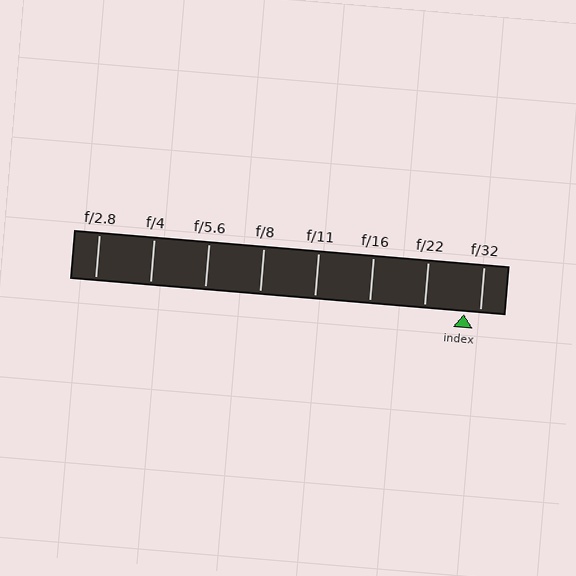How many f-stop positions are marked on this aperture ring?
There are 8 f-stop positions marked.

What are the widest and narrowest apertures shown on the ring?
The widest aperture shown is f/2.8 and the narrowest is f/32.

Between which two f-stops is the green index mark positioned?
The index mark is between f/22 and f/32.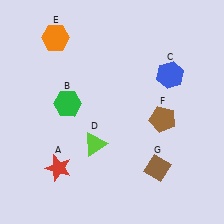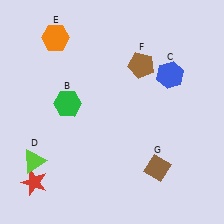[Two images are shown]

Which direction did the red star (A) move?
The red star (A) moved left.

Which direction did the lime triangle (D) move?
The lime triangle (D) moved left.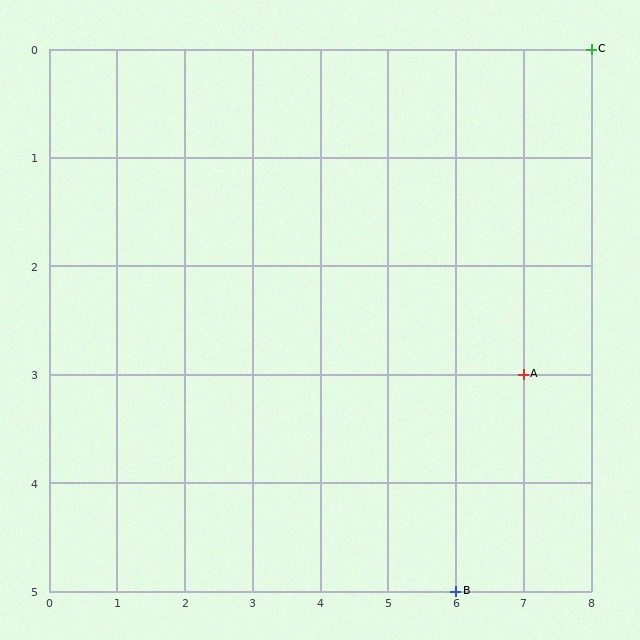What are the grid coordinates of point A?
Point A is at grid coordinates (7, 3).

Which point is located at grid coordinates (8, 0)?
Point C is at (8, 0).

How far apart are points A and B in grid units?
Points A and B are 1 column and 2 rows apart (about 2.2 grid units diagonally).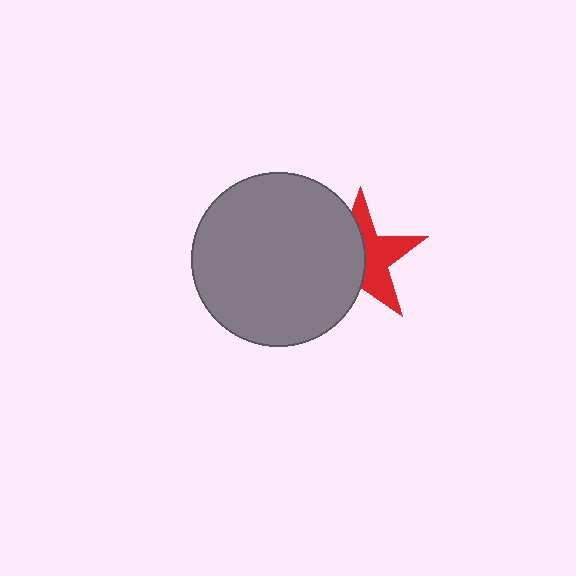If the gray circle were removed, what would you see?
You would see the complete red star.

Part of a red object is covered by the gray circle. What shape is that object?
It is a star.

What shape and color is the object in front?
The object in front is a gray circle.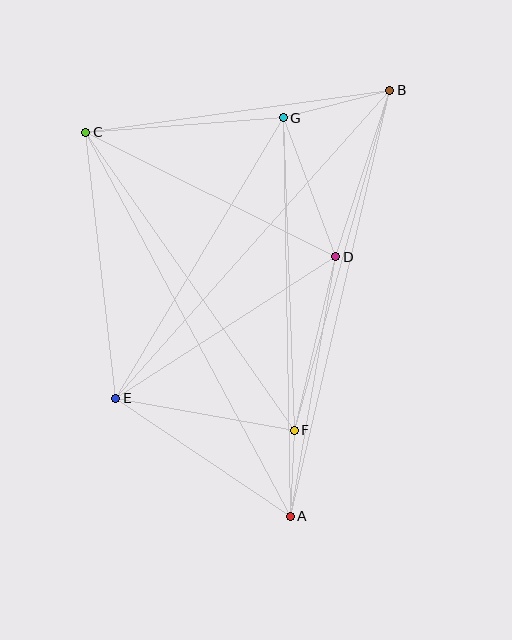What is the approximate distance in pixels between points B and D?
The distance between B and D is approximately 175 pixels.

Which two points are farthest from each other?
Points A and B are farthest from each other.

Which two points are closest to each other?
Points A and F are closest to each other.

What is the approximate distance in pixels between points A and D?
The distance between A and D is approximately 264 pixels.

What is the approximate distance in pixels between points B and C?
The distance between B and C is approximately 307 pixels.